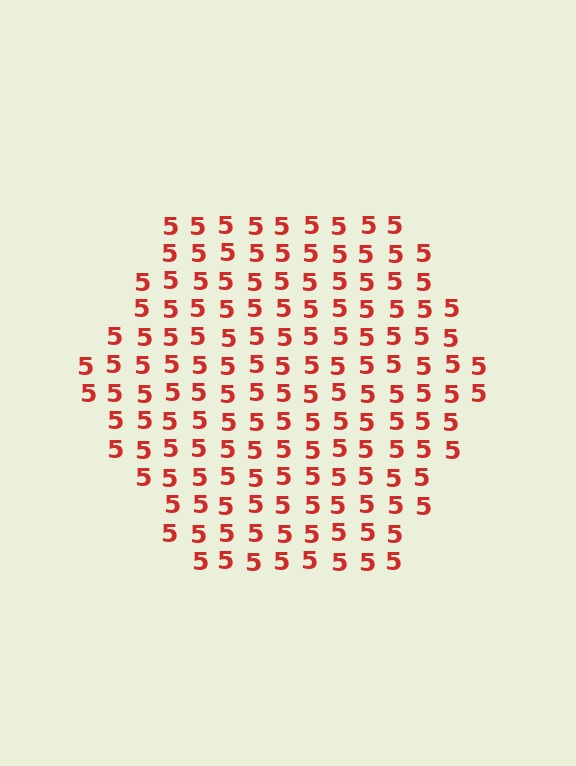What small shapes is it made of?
It is made of small digit 5's.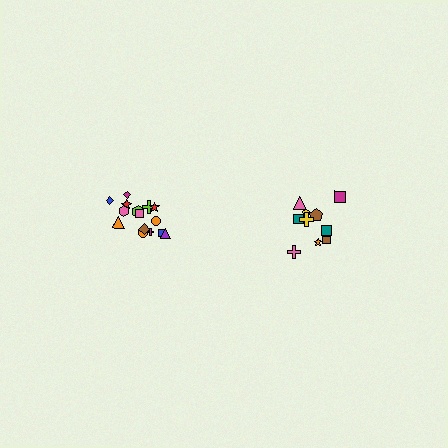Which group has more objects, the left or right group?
The left group.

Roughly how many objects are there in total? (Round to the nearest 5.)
Roughly 25 objects in total.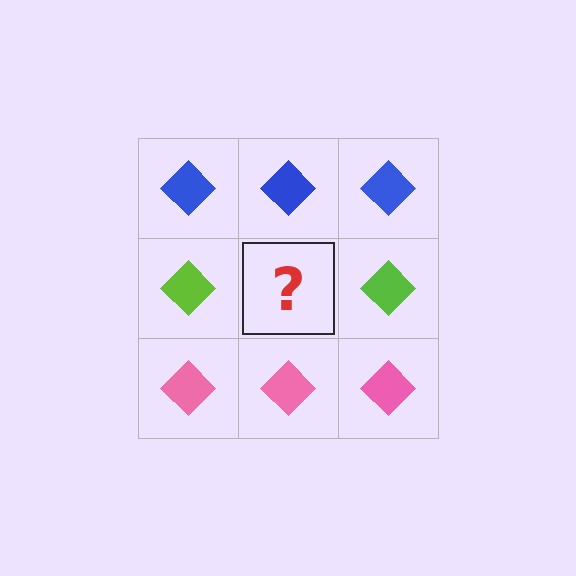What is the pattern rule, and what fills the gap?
The rule is that each row has a consistent color. The gap should be filled with a lime diamond.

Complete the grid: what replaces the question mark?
The question mark should be replaced with a lime diamond.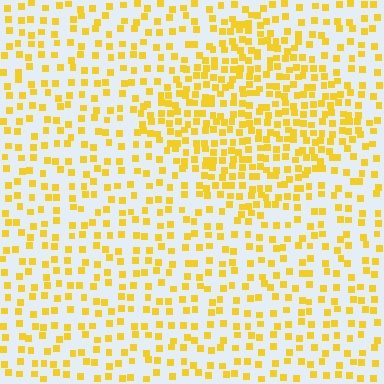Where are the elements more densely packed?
The elements are more densely packed inside the diamond boundary.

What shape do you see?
I see a diamond.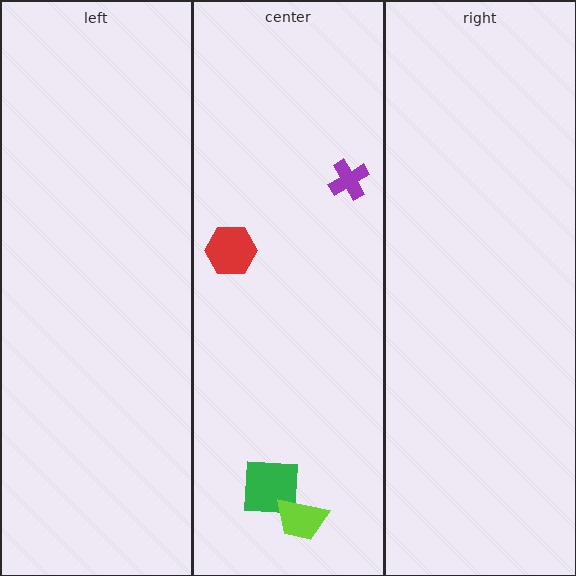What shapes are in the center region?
The red hexagon, the green square, the purple cross, the lime trapezoid.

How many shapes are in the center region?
4.